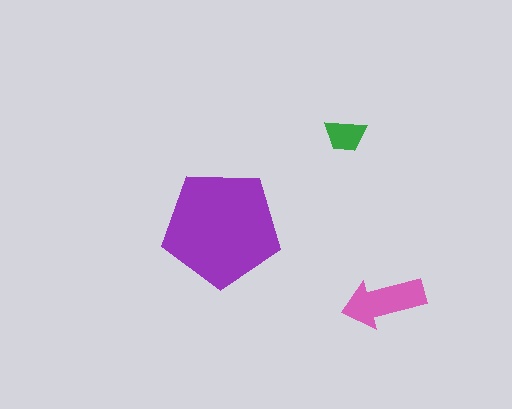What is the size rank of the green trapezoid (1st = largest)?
3rd.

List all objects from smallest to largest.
The green trapezoid, the pink arrow, the purple pentagon.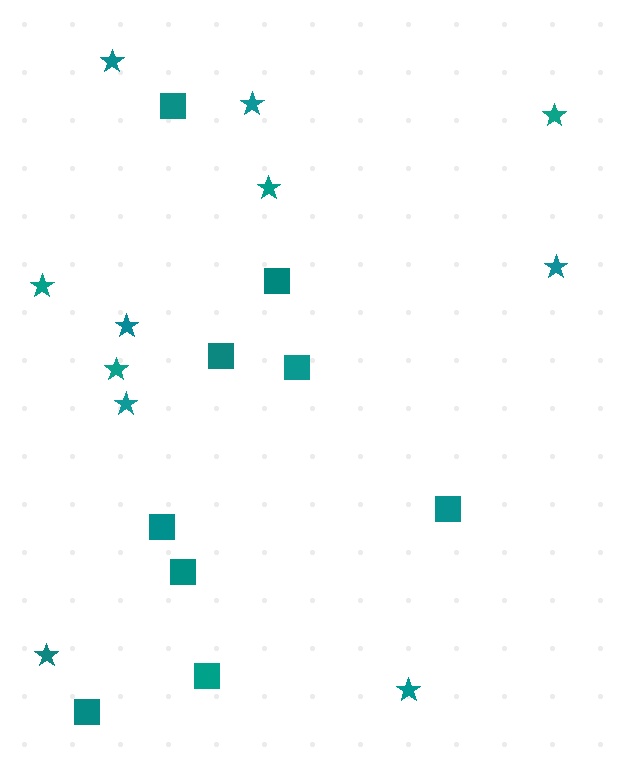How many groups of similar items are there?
There are 2 groups: one group of stars (11) and one group of squares (9).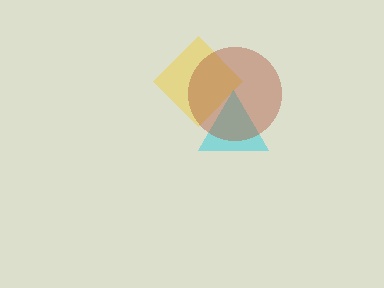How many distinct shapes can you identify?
There are 3 distinct shapes: a yellow diamond, a cyan triangle, a brown circle.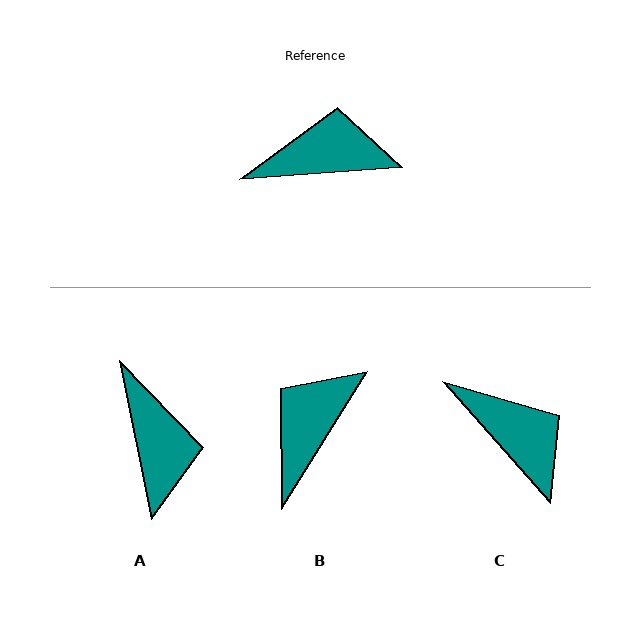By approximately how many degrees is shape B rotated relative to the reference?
Approximately 54 degrees counter-clockwise.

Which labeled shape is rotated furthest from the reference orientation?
A, about 83 degrees away.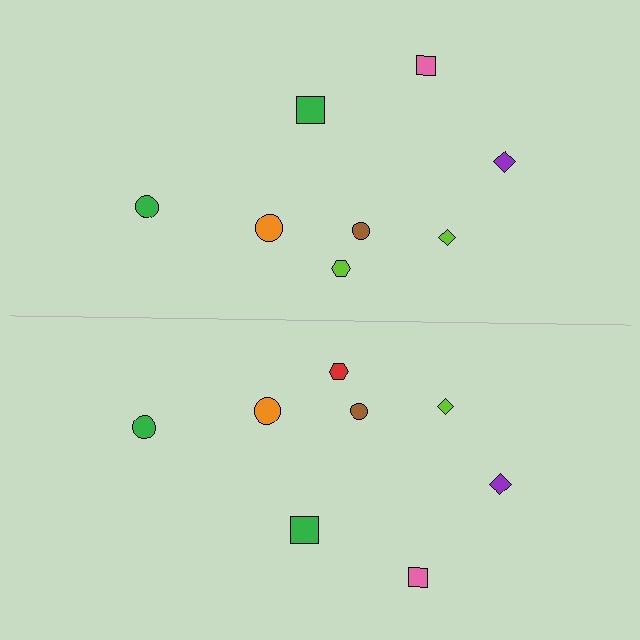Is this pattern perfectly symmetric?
No, the pattern is not perfectly symmetric. The red hexagon on the bottom side breaks the symmetry — its mirror counterpart is lime.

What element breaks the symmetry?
The red hexagon on the bottom side breaks the symmetry — its mirror counterpart is lime.